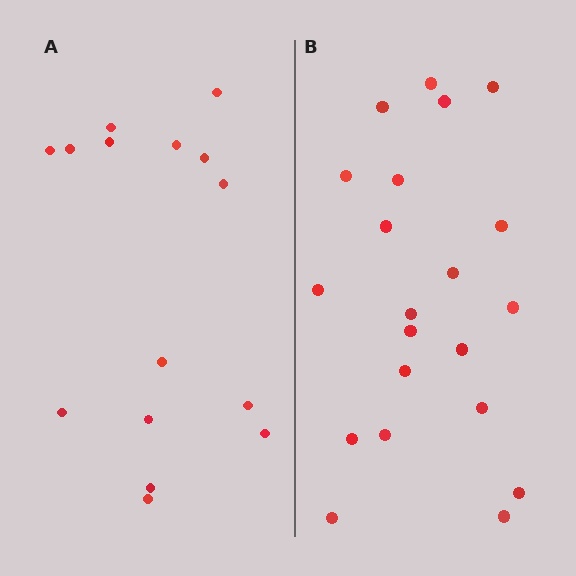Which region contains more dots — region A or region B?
Region B (the right region) has more dots.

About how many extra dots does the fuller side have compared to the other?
Region B has about 6 more dots than region A.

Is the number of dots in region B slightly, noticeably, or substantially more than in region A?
Region B has noticeably more, but not dramatically so. The ratio is roughly 1.4 to 1.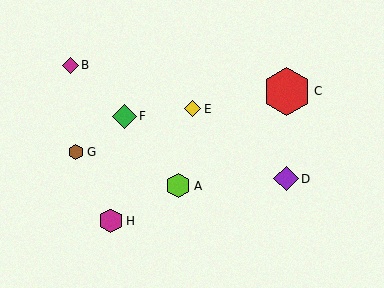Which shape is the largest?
The red hexagon (labeled C) is the largest.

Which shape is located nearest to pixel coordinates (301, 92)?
The red hexagon (labeled C) at (287, 91) is nearest to that location.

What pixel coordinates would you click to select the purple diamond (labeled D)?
Click at (286, 179) to select the purple diamond D.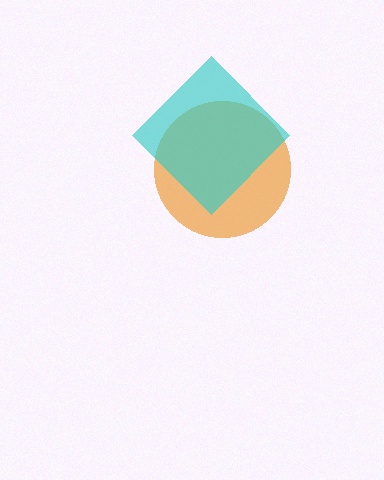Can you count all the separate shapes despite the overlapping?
Yes, there are 2 separate shapes.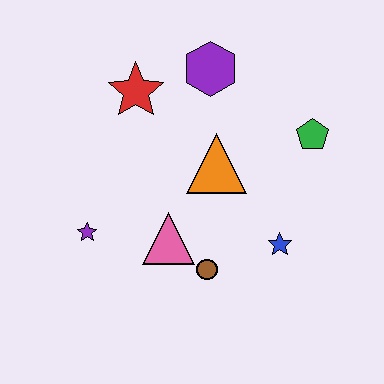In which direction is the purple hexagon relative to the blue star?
The purple hexagon is above the blue star.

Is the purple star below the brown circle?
No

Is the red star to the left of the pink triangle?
Yes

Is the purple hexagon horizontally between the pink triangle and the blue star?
Yes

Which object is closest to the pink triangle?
The brown circle is closest to the pink triangle.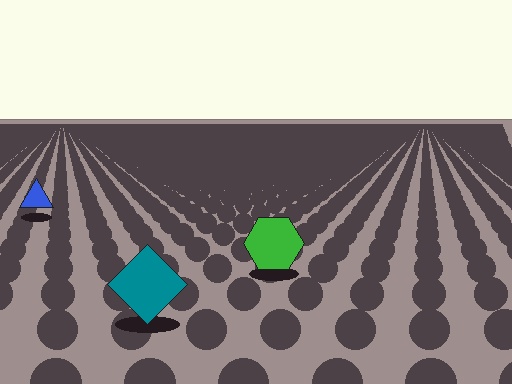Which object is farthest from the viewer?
The blue triangle is farthest from the viewer. It appears smaller and the ground texture around it is denser.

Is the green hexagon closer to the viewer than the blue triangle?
Yes. The green hexagon is closer — you can tell from the texture gradient: the ground texture is coarser near it.